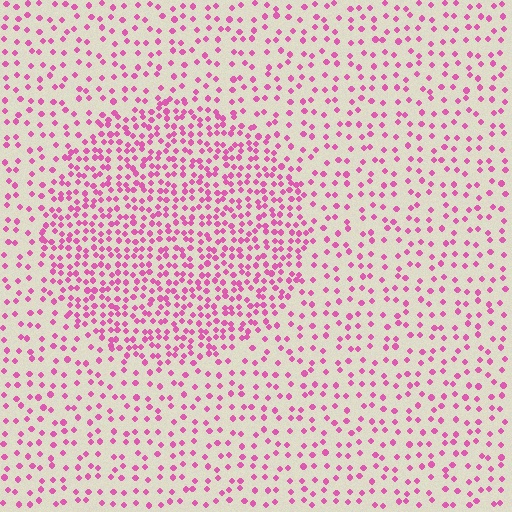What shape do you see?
I see a circle.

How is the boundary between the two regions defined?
The boundary is defined by a change in element density (approximately 2.1x ratio). All elements are the same color, size, and shape.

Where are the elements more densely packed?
The elements are more densely packed inside the circle boundary.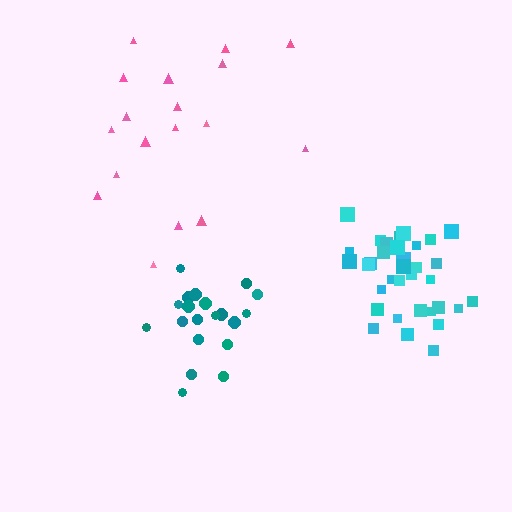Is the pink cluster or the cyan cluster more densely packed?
Cyan.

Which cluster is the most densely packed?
Teal.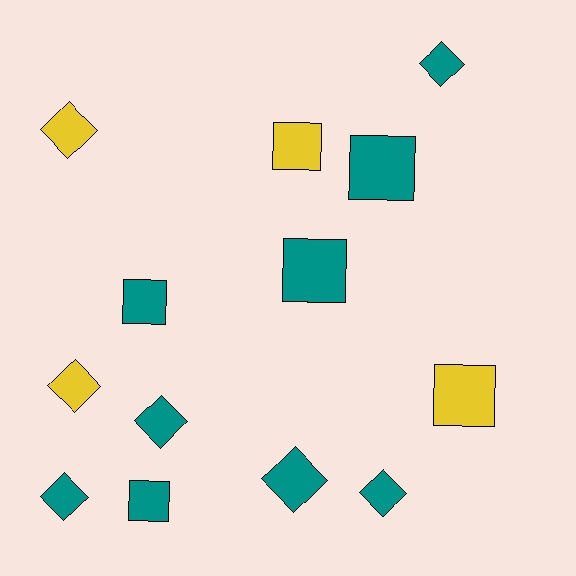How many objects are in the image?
There are 13 objects.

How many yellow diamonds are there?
There are 2 yellow diamonds.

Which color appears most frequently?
Teal, with 9 objects.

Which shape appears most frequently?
Diamond, with 7 objects.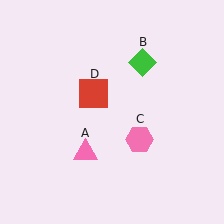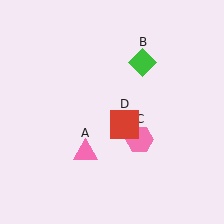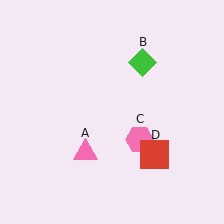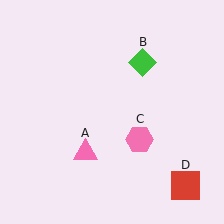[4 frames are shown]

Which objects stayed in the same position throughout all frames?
Pink triangle (object A) and green diamond (object B) and pink hexagon (object C) remained stationary.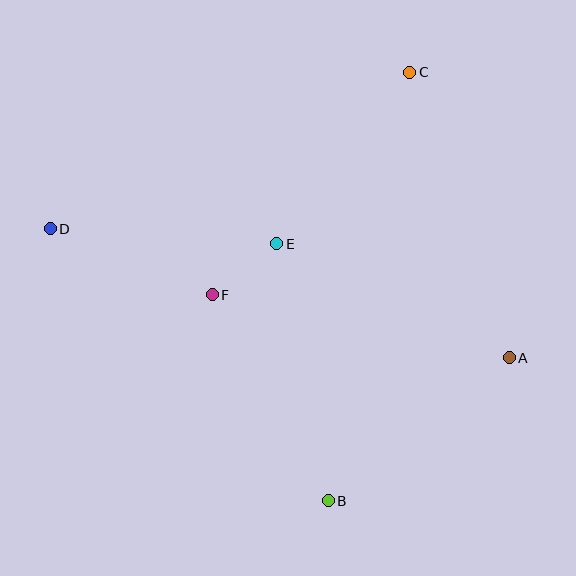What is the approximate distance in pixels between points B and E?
The distance between B and E is approximately 262 pixels.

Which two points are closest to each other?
Points E and F are closest to each other.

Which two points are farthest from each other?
Points A and D are farthest from each other.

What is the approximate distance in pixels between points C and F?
The distance between C and F is approximately 298 pixels.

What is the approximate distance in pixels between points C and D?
The distance between C and D is approximately 392 pixels.